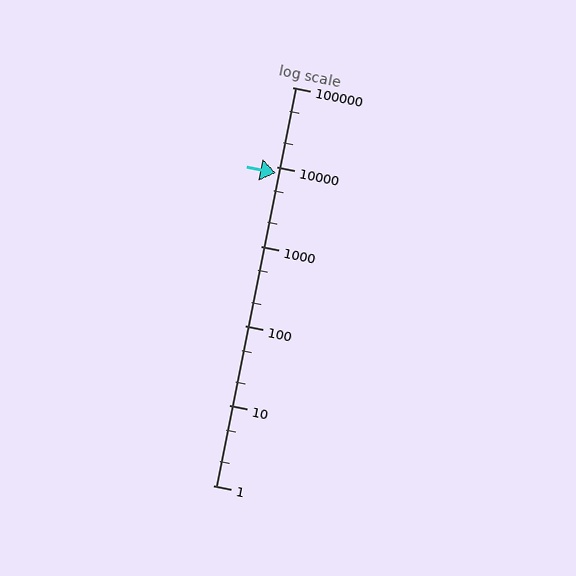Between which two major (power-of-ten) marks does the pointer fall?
The pointer is between 1000 and 10000.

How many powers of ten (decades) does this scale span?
The scale spans 5 decades, from 1 to 100000.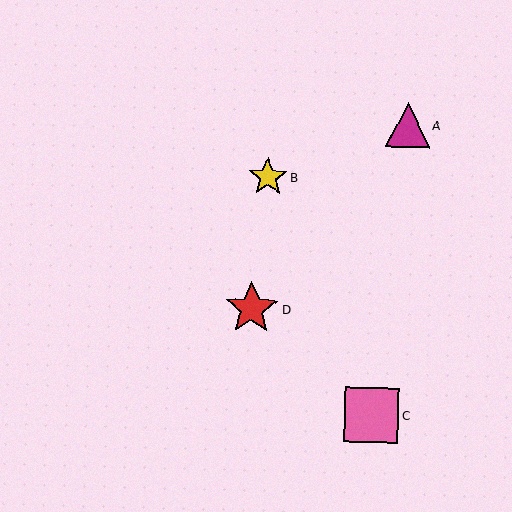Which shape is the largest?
The pink square (labeled C) is the largest.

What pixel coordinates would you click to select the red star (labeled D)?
Click at (252, 309) to select the red star D.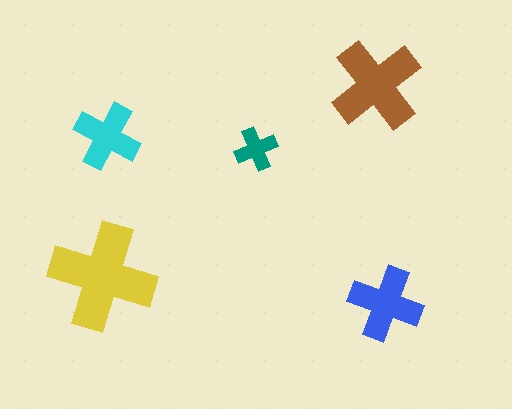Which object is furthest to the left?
The yellow cross is leftmost.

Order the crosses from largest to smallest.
the yellow one, the brown one, the blue one, the cyan one, the teal one.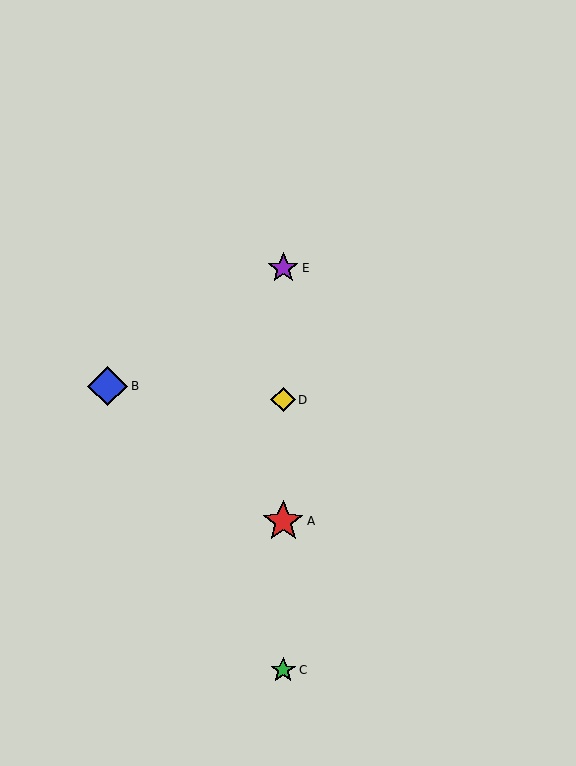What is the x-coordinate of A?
Object A is at x≈283.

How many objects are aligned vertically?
4 objects (A, C, D, E) are aligned vertically.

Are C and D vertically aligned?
Yes, both are at x≈283.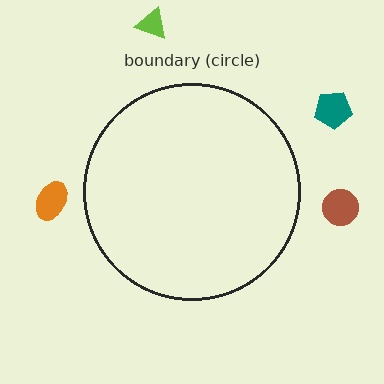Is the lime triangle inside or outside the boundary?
Outside.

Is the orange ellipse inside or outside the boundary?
Outside.